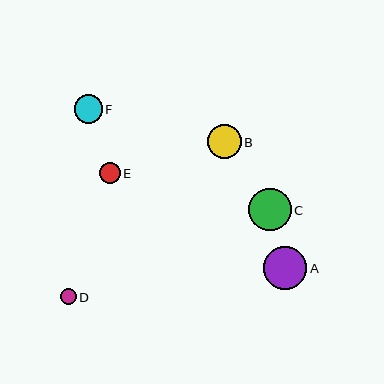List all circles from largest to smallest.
From largest to smallest: A, C, B, F, E, D.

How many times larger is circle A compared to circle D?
Circle A is approximately 2.8 times the size of circle D.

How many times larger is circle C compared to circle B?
Circle C is approximately 1.3 times the size of circle B.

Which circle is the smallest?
Circle D is the smallest with a size of approximately 16 pixels.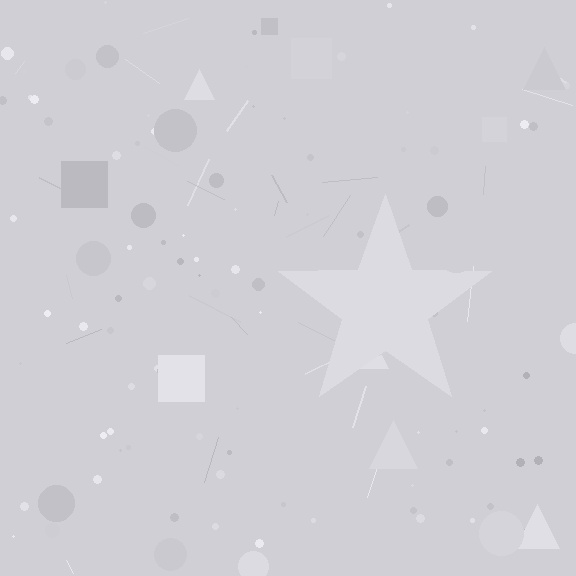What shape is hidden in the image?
A star is hidden in the image.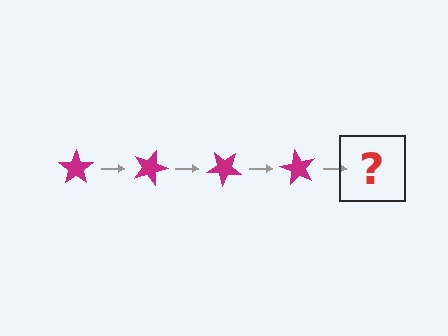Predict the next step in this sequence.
The next step is a magenta star rotated 80 degrees.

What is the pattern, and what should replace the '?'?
The pattern is that the star rotates 20 degrees each step. The '?' should be a magenta star rotated 80 degrees.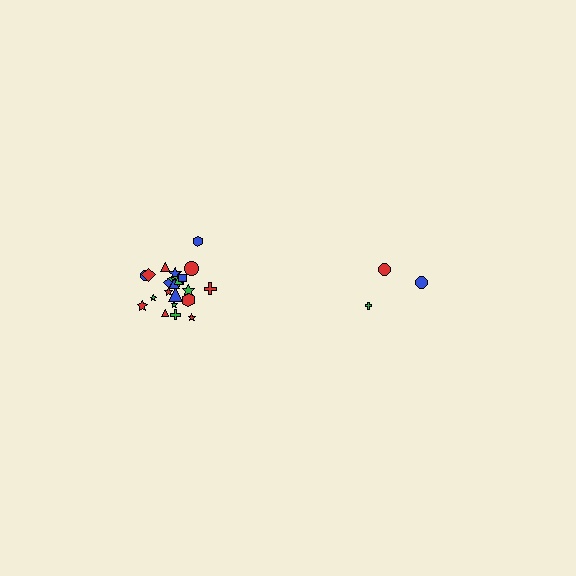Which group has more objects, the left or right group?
The left group.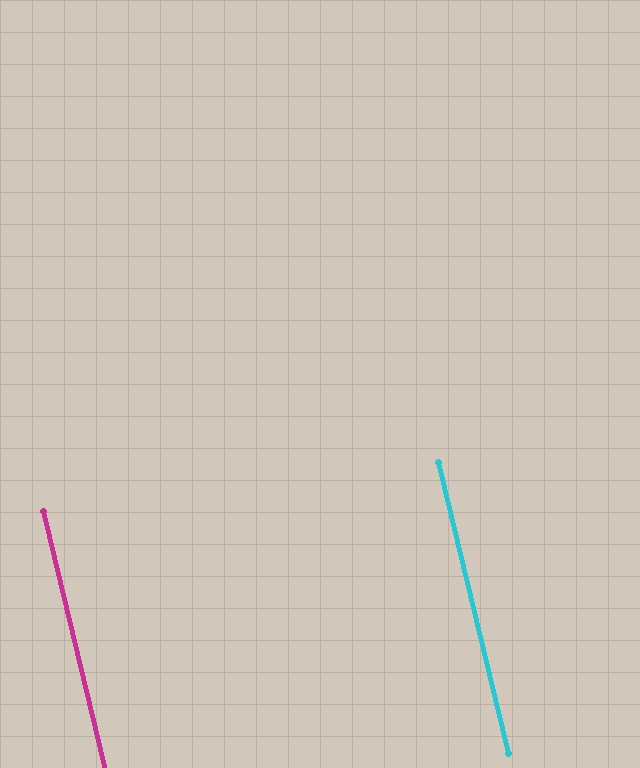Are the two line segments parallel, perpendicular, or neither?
Parallel — their directions differ by only 0.0°.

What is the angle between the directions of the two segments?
Approximately 0 degrees.